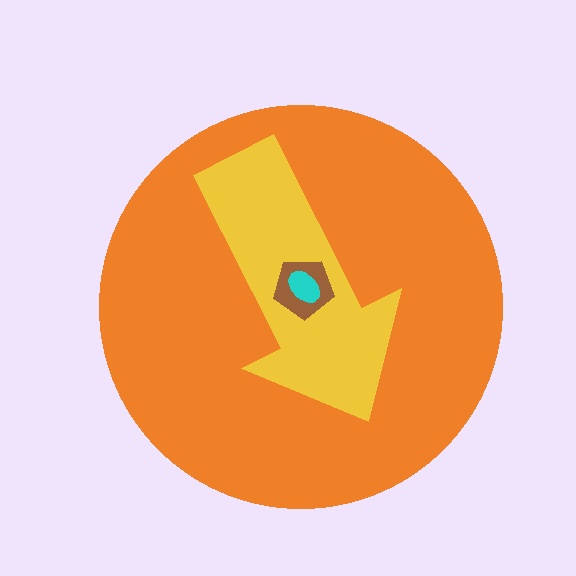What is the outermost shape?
The orange circle.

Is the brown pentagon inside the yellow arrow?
Yes.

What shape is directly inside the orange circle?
The yellow arrow.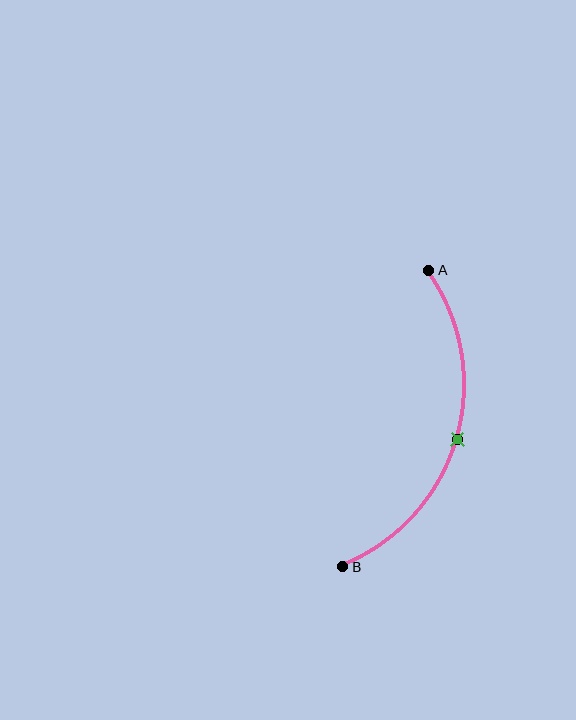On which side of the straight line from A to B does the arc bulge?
The arc bulges to the right of the straight line connecting A and B.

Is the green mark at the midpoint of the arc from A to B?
Yes. The green mark lies on the arc at equal arc-length from both A and B — it is the arc midpoint.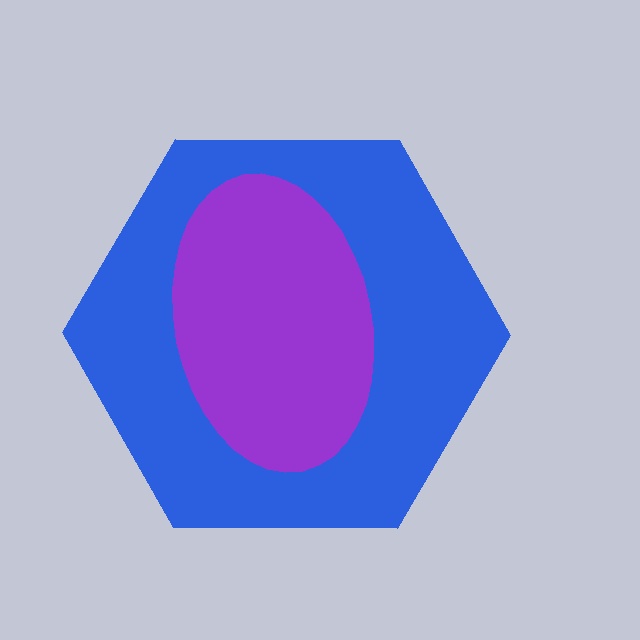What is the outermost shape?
The blue hexagon.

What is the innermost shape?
The purple ellipse.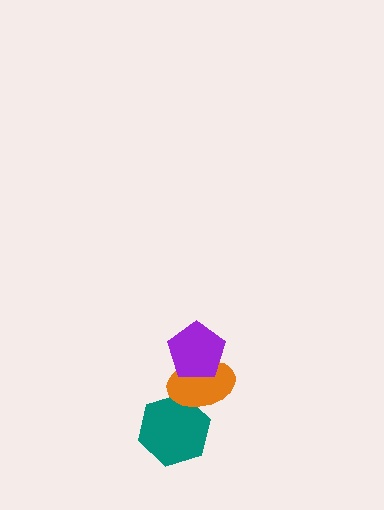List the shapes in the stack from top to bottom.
From top to bottom: the purple pentagon, the orange ellipse, the teal hexagon.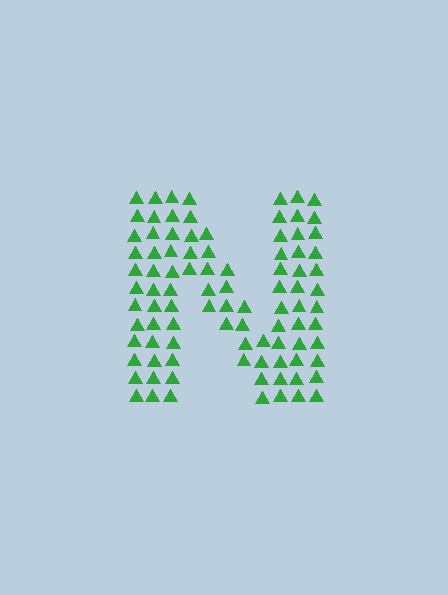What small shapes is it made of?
It is made of small triangles.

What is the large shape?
The large shape is the letter N.